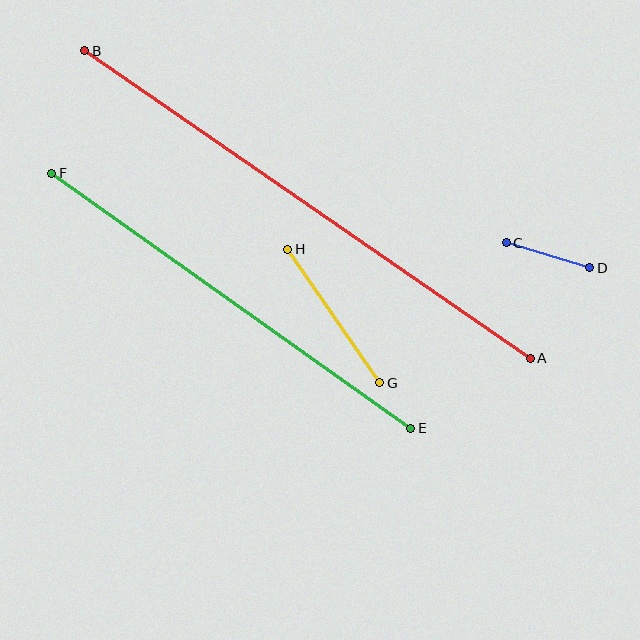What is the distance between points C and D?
The distance is approximately 87 pixels.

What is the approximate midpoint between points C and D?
The midpoint is at approximately (548, 255) pixels.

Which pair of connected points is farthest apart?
Points A and B are farthest apart.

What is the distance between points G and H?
The distance is approximately 162 pixels.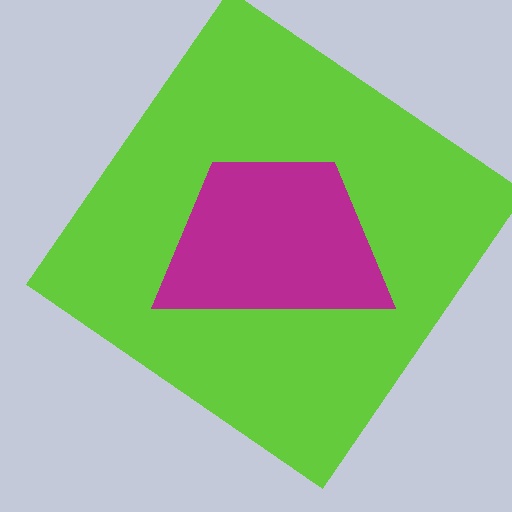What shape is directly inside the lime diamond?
The magenta trapezoid.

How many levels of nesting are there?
2.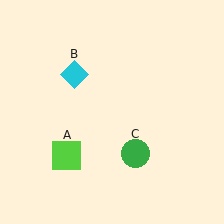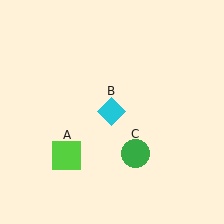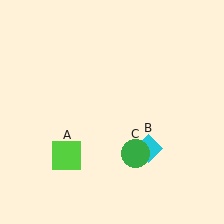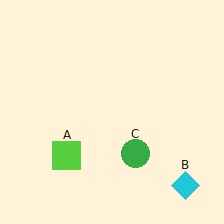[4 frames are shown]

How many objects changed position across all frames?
1 object changed position: cyan diamond (object B).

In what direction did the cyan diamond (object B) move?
The cyan diamond (object B) moved down and to the right.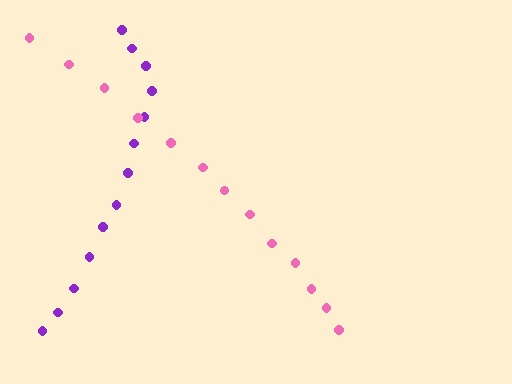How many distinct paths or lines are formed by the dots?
There are 2 distinct paths.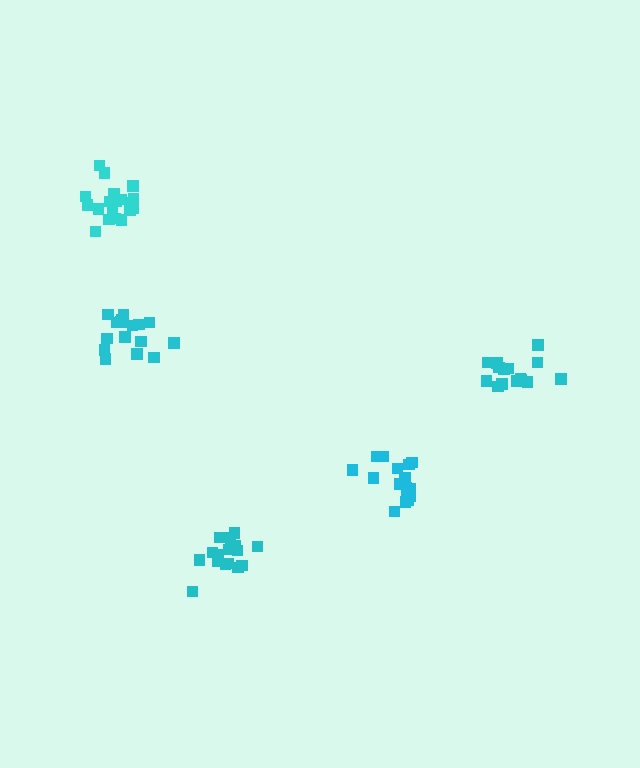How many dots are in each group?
Group 1: 16 dots, Group 2: 15 dots, Group 3: 17 dots, Group 4: 16 dots, Group 5: 19 dots (83 total).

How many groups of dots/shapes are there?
There are 5 groups.